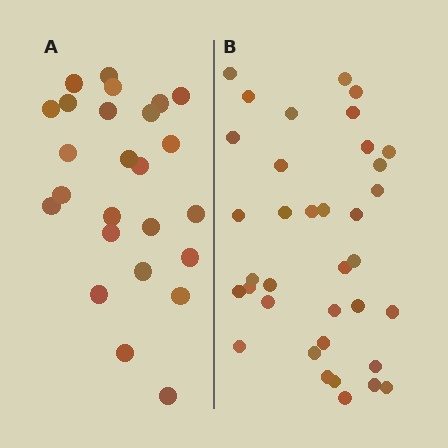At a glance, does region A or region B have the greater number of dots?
Region B (the right region) has more dots.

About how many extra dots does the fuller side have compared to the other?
Region B has roughly 12 or so more dots than region A.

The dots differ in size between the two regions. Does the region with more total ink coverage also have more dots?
No. Region A has more total ink coverage because its dots are larger, but region B actually contains more individual dots. Total area can be misleading — the number of items is what matters here.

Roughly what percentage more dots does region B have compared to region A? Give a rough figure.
About 45% more.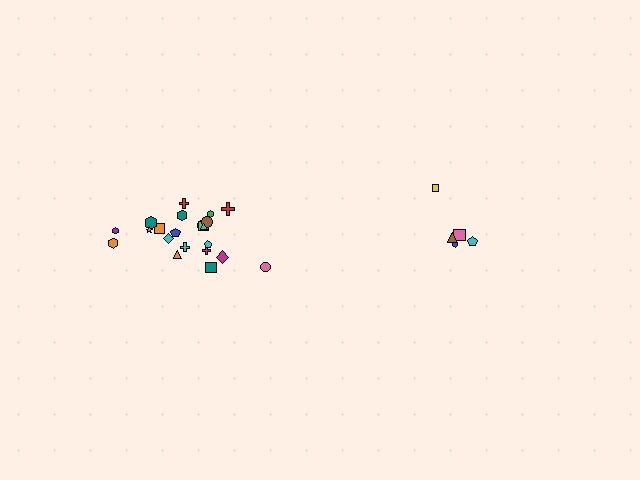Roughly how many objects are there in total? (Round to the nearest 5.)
Roughly 25 objects in total.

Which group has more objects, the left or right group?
The left group.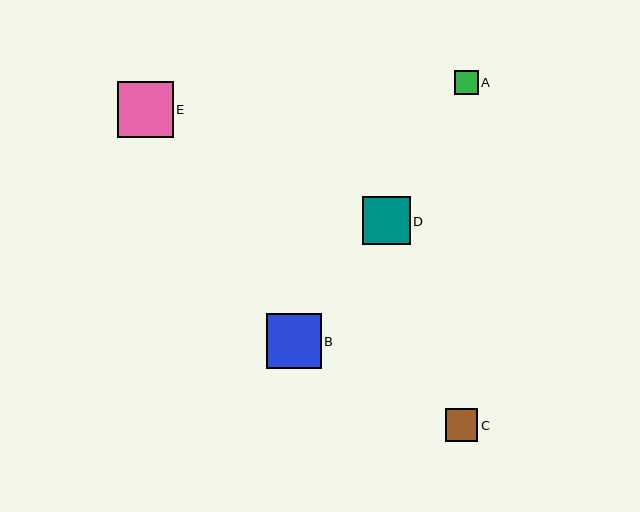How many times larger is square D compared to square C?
Square D is approximately 1.5 times the size of square C.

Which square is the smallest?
Square A is the smallest with a size of approximately 24 pixels.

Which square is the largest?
Square E is the largest with a size of approximately 55 pixels.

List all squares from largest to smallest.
From largest to smallest: E, B, D, C, A.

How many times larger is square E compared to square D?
Square E is approximately 1.2 times the size of square D.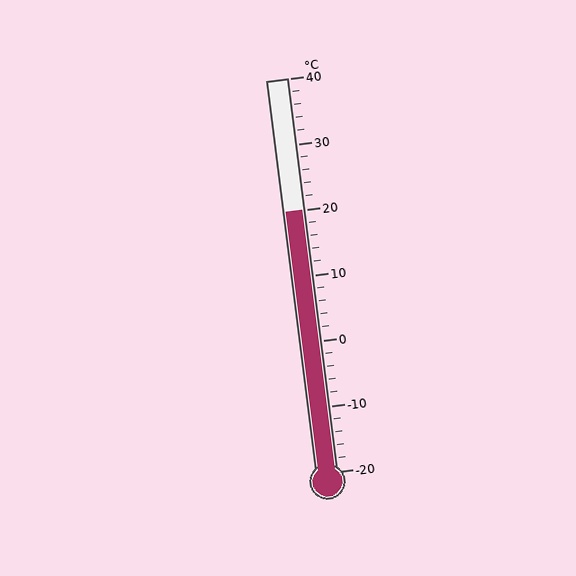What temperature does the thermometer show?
The thermometer shows approximately 20°C.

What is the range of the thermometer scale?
The thermometer scale ranges from -20°C to 40°C.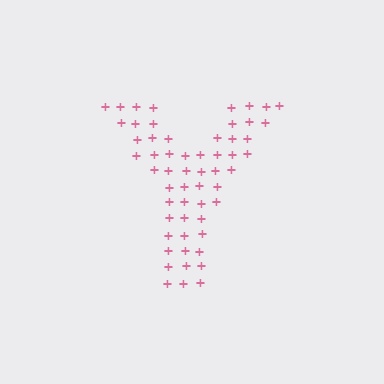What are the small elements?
The small elements are plus signs.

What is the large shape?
The large shape is the letter Y.